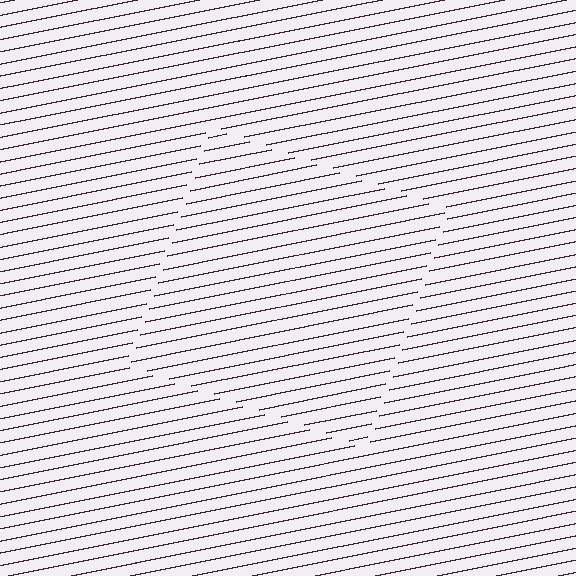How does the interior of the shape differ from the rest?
The interior of the shape contains the same grating, shifted by half a period — the contour is defined by the phase discontinuity where line-ends from the inner and outer gratings abut.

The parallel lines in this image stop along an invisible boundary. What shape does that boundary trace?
An illusory square. The interior of the shape contains the same grating, shifted by half a period — the contour is defined by the phase discontinuity where line-ends from the inner and outer gratings abut.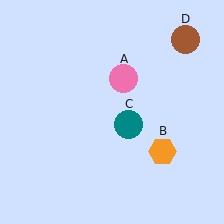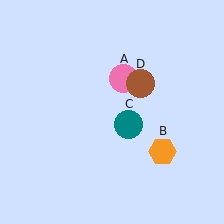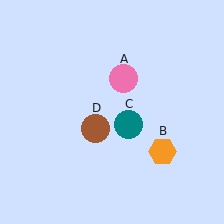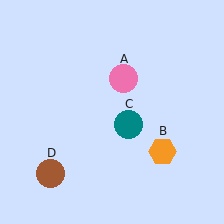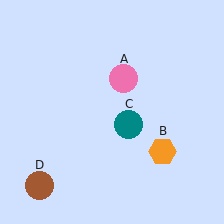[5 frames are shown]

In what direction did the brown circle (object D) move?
The brown circle (object D) moved down and to the left.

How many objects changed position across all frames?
1 object changed position: brown circle (object D).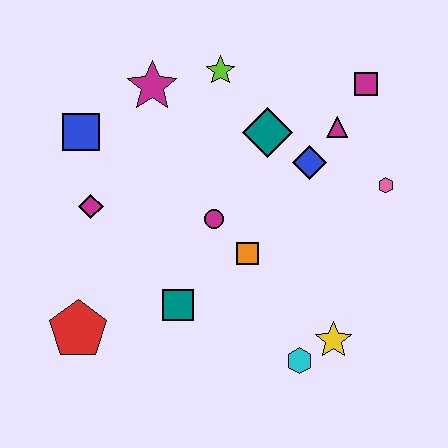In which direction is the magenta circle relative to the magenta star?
The magenta circle is below the magenta star.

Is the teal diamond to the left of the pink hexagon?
Yes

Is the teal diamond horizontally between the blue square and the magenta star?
No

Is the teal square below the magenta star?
Yes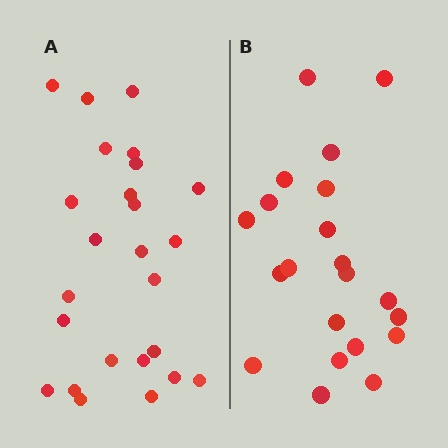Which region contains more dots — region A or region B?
Region A (the left region) has more dots.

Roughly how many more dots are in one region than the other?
Region A has about 4 more dots than region B.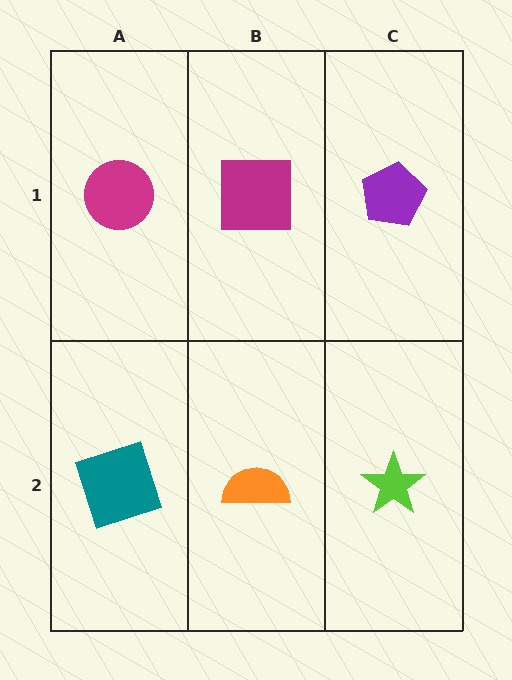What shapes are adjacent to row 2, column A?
A magenta circle (row 1, column A), an orange semicircle (row 2, column B).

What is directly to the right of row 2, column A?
An orange semicircle.